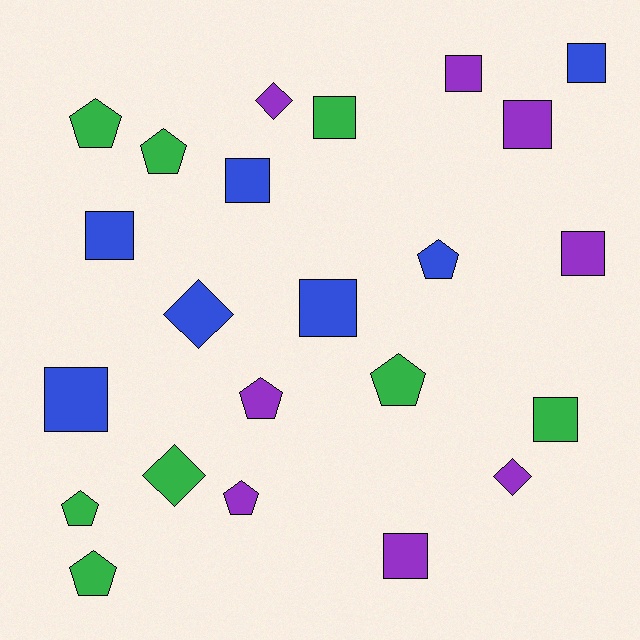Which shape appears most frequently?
Square, with 11 objects.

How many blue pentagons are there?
There is 1 blue pentagon.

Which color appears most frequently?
Green, with 8 objects.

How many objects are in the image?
There are 23 objects.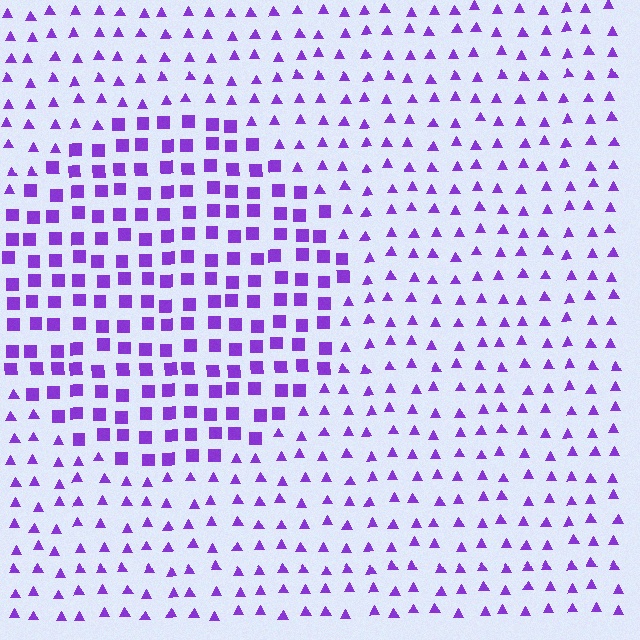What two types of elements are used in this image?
The image uses squares inside the circle region and triangles outside it.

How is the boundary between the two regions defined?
The boundary is defined by a change in element shape: squares inside vs. triangles outside. All elements share the same color and spacing.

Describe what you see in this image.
The image is filled with small purple elements arranged in a uniform grid. A circle-shaped region contains squares, while the surrounding area contains triangles. The boundary is defined purely by the change in element shape.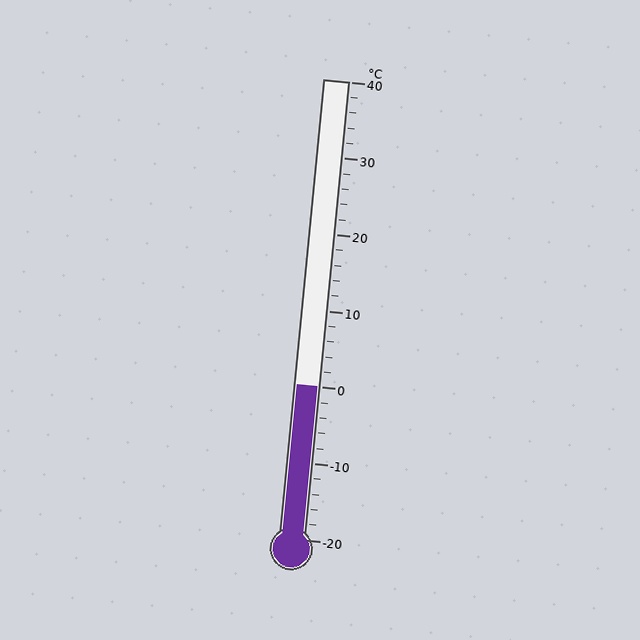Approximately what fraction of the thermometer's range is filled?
The thermometer is filled to approximately 35% of its range.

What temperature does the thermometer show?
The thermometer shows approximately 0°C.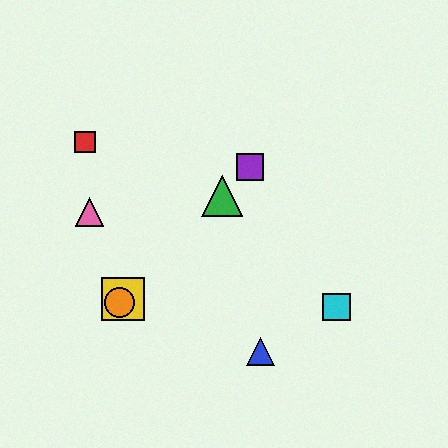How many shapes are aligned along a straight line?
4 shapes (the green triangle, the yellow square, the purple square, the orange circle) are aligned along a straight line.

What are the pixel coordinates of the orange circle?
The orange circle is at (119, 303).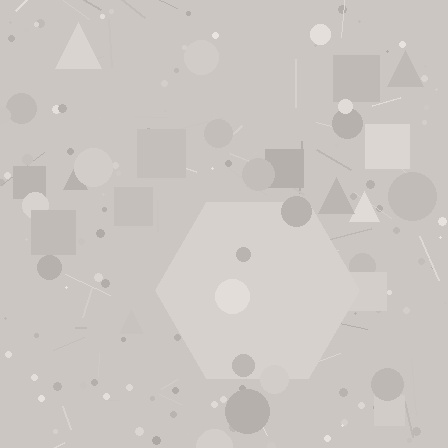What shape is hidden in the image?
A hexagon is hidden in the image.